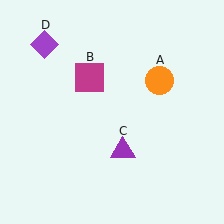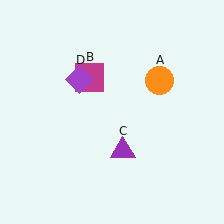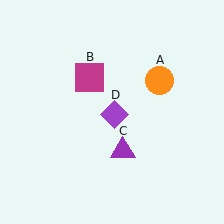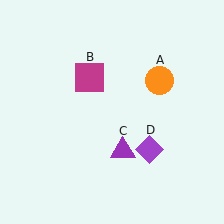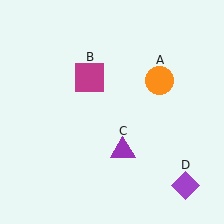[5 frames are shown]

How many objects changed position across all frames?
1 object changed position: purple diamond (object D).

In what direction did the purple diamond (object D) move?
The purple diamond (object D) moved down and to the right.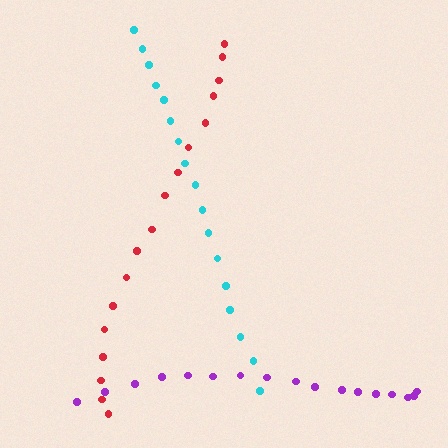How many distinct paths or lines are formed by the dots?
There are 3 distinct paths.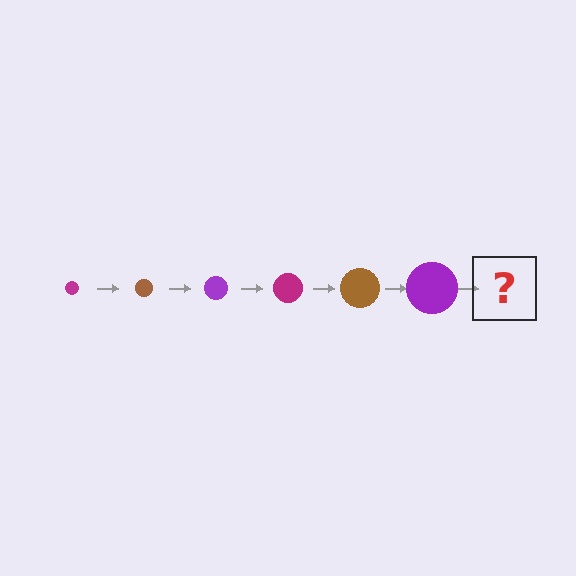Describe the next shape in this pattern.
It should be a magenta circle, larger than the previous one.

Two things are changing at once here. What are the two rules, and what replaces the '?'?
The two rules are that the circle grows larger each step and the color cycles through magenta, brown, and purple. The '?' should be a magenta circle, larger than the previous one.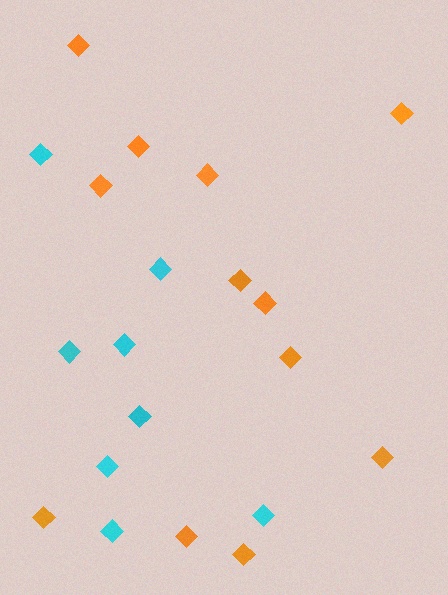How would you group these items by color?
There are 2 groups: one group of orange diamonds (12) and one group of cyan diamonds (8).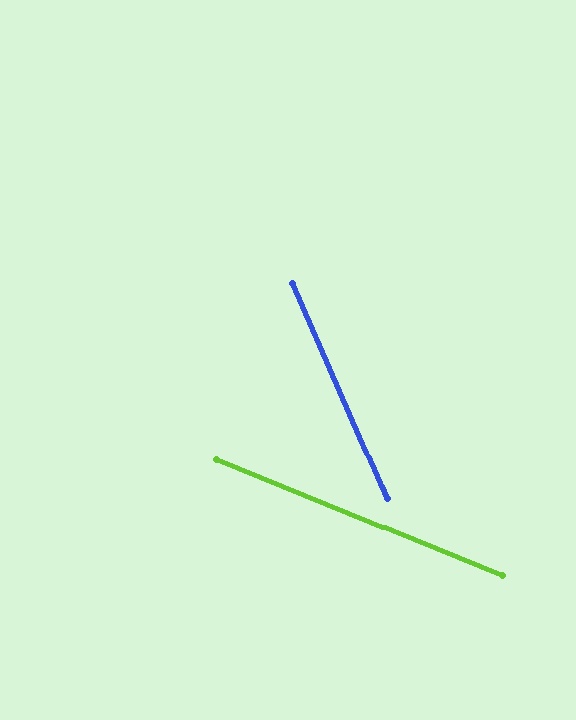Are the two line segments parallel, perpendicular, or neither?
Neither parallel nor perpendicular — they differ by about 44°.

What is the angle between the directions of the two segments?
Approximately 44 degrees.